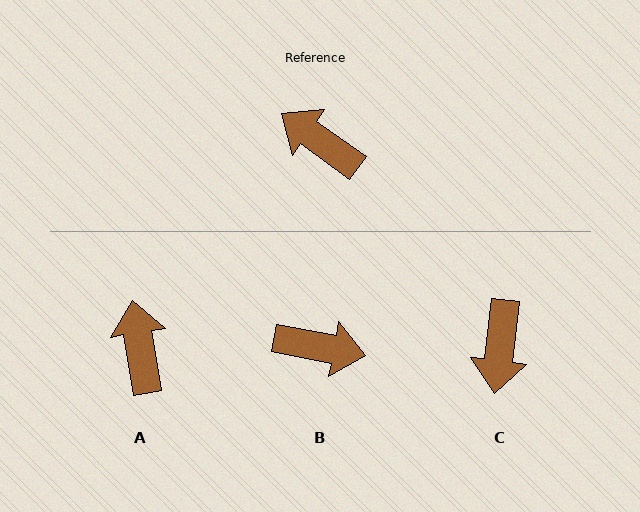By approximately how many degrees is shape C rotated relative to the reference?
Approximately 118 degrees counter-clockwise.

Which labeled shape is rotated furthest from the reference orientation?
B, about 155 degrees away.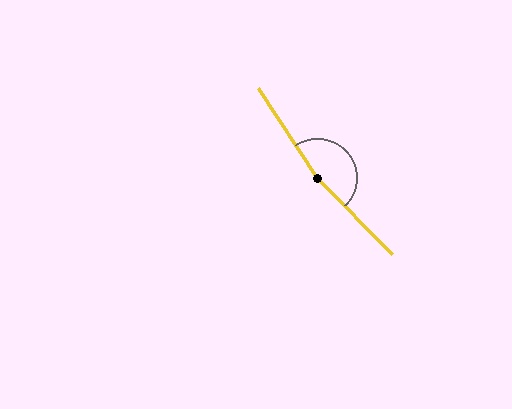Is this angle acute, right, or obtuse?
It is obtuse.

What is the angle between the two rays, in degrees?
Approximately 169 degrees.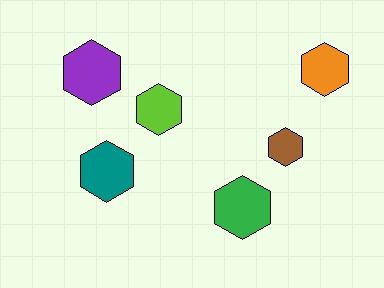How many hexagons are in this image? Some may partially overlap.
There are 6 hexagons.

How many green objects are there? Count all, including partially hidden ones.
There is 1 green object.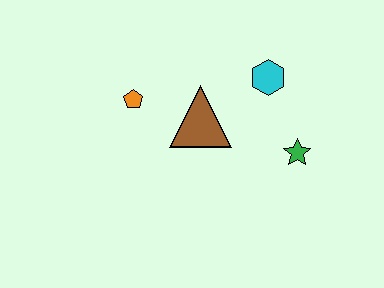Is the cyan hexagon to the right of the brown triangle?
Yes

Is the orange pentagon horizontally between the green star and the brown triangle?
No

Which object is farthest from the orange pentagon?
The green star is farthest from the orange pentagon.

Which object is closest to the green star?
The cyan hexagon is closest to the green star.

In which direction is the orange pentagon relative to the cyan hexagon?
The orange pentagon is to the left of the cyan hexagon.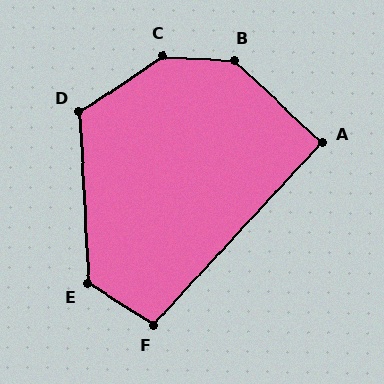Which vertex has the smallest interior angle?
A, at approximately 91 degrees.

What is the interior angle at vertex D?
Approximately 120 degrees (obtuse).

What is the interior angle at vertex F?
Approximately 100 degrees (obtuse).